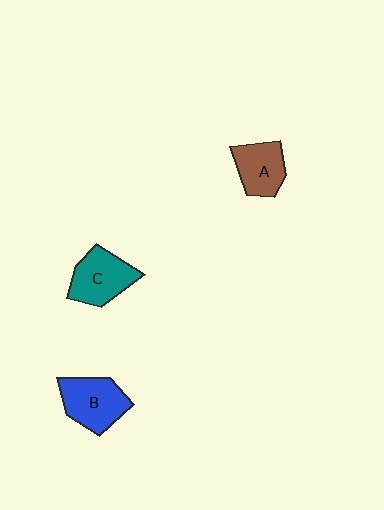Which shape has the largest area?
Shape B (blue).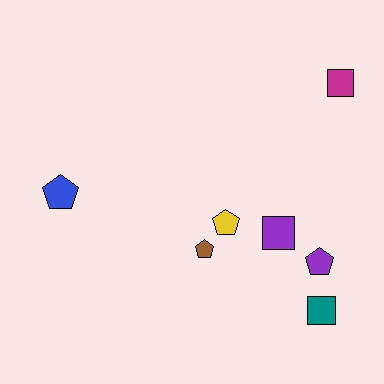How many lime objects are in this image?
There are no lime objects.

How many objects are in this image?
There are 7 objects.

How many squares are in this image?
There are 3 squares.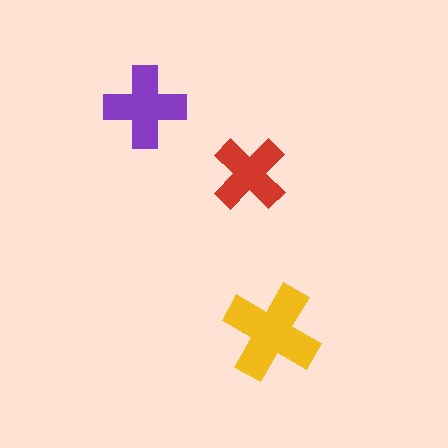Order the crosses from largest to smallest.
the yellow one, the purple one, the red one.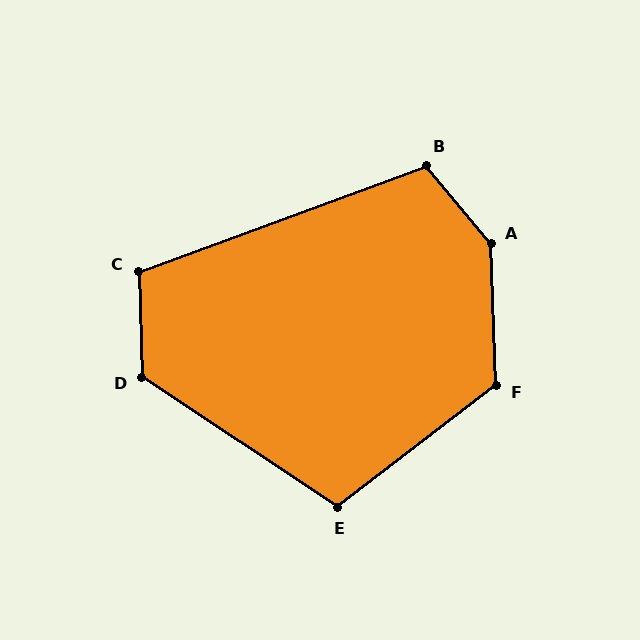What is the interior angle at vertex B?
Approximately 110 degrees (obtuse).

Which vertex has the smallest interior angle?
C, at approximately 109 degrees.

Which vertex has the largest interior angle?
A, at approximately 142 degrees.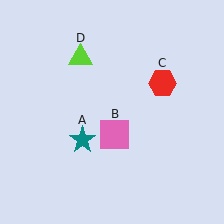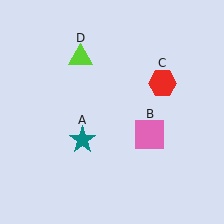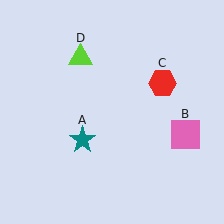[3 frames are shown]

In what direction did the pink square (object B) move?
The pink square (object B) moved right.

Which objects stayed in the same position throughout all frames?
Teal star (object A) and red hexagon (object C) and lime triangle (object D) remained stationary.